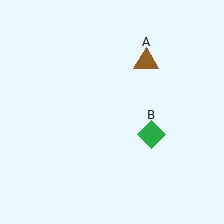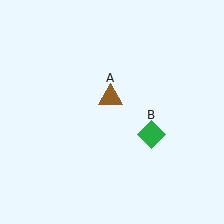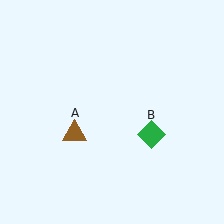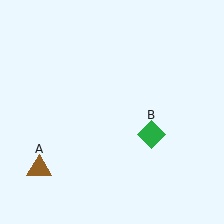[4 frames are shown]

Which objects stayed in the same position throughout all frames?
Green diamond (object B) remained stationary.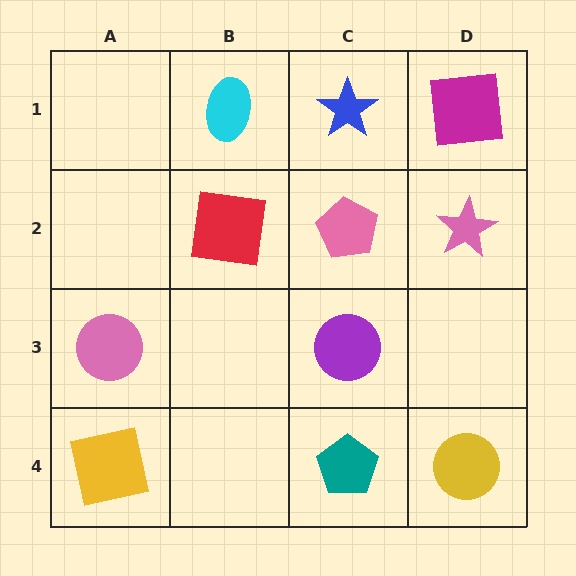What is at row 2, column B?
A red square.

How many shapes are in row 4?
3 shapes.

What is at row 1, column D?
A magenta square.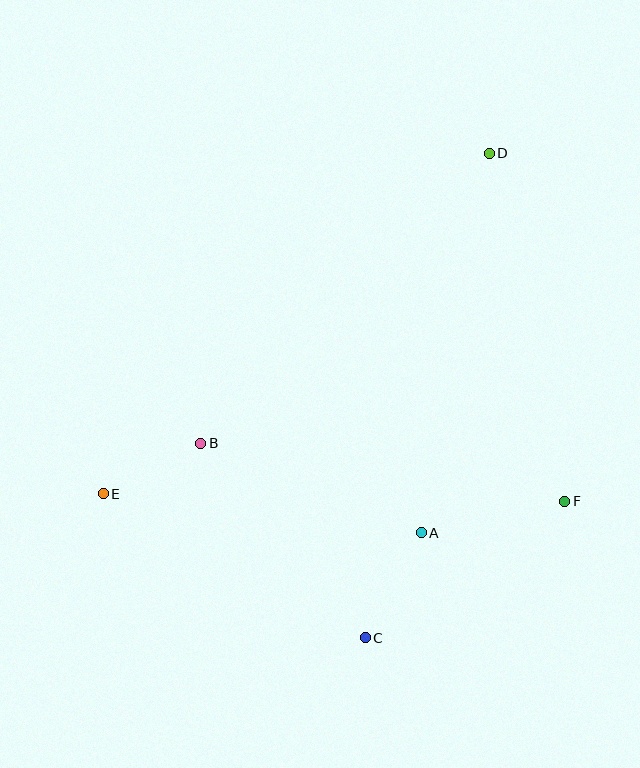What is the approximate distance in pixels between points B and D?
The distance between B and D is approximately 409 pixels.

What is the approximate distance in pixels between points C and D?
The distance between C and D is approximately 500 pixels.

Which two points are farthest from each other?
Points D and E are farthest from each other.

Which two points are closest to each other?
Points B and E are closest to each other.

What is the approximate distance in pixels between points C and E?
The distance between C and E is approximately 299 pixels.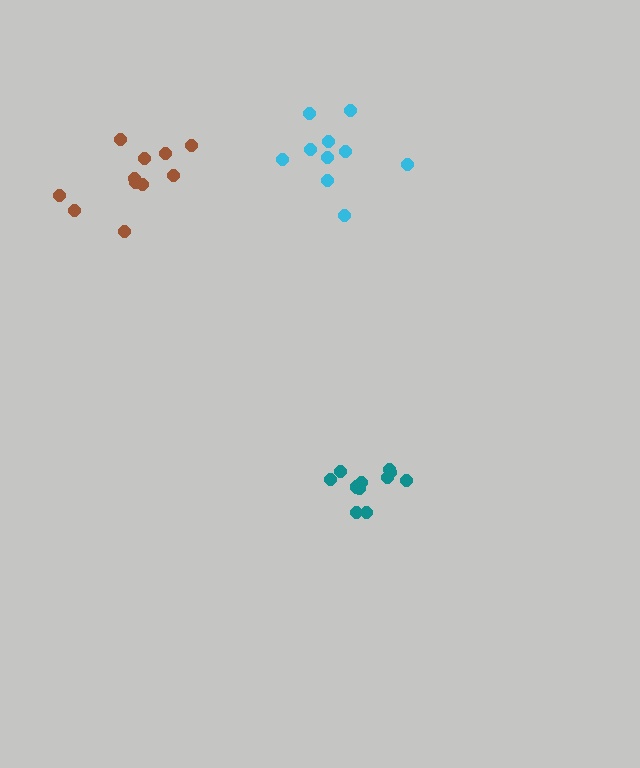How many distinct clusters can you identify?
There are 3 distinct clusters.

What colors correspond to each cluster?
The clusters are colored: cyan, teal, brown.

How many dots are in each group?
Group 1: 10 dots, Group 2: 11 dots, Group 3: 11 dots (32 total).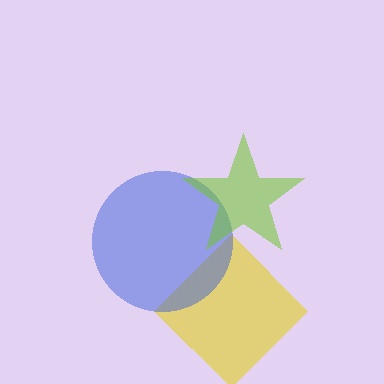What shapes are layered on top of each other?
The layered shapes are: a yellow diamond, a blue circle, a lime star.